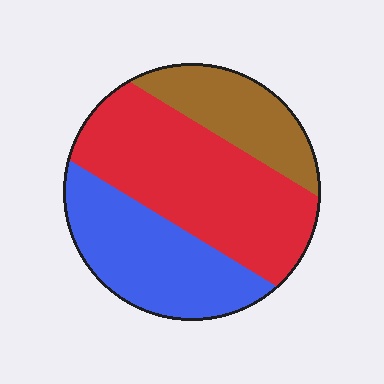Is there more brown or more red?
Red.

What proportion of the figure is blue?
Blue takes up about one third (1/3) of the figure.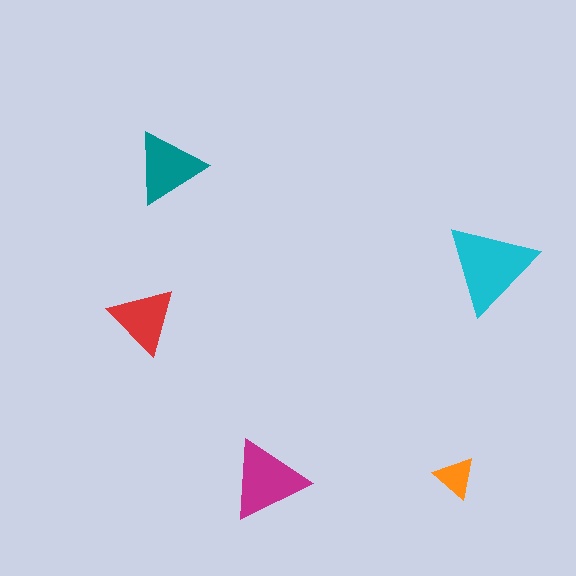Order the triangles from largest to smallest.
the cyan one, the magenta one, the teal one, the red one, the orange one.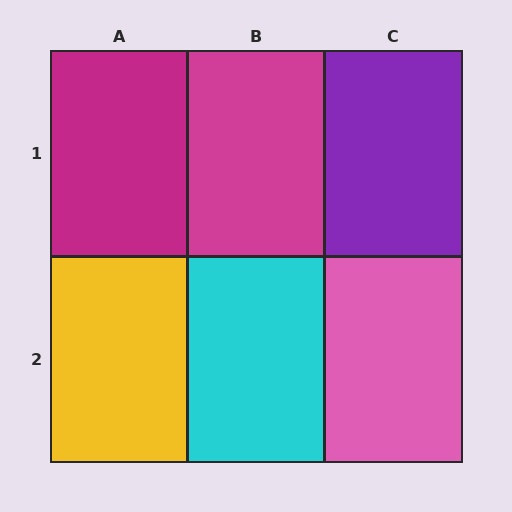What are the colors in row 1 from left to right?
Magenta, magenta, purple.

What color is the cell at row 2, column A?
Yellow.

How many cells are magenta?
2 cells are magenta.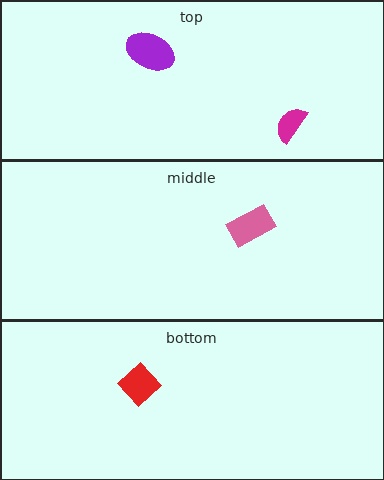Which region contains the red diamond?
The bottom region.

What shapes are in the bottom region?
The red diamond.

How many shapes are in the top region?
2.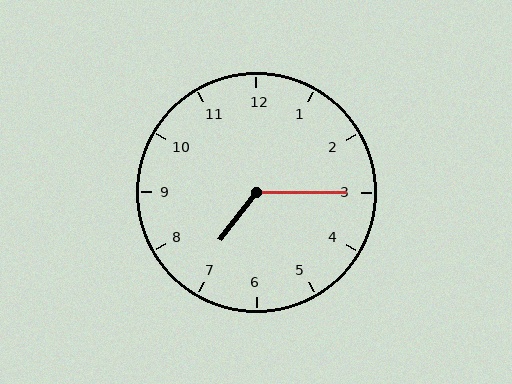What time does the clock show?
7:15.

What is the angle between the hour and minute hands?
Approximately 128 degrees.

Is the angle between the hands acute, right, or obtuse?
It is obtuse.